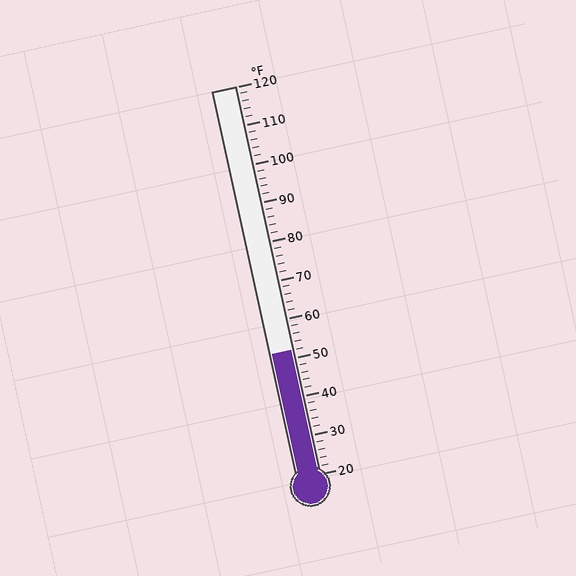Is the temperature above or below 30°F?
The temperature is above 30°F.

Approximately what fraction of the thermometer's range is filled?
The thermometer is filled to approximately 30% of its range.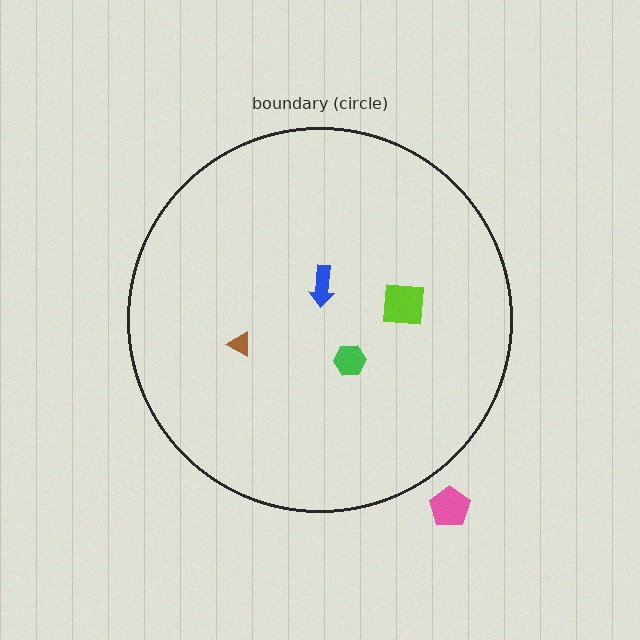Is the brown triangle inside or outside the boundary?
Inside.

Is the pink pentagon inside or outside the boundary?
Outside.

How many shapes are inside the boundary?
4 inside, 1 outside.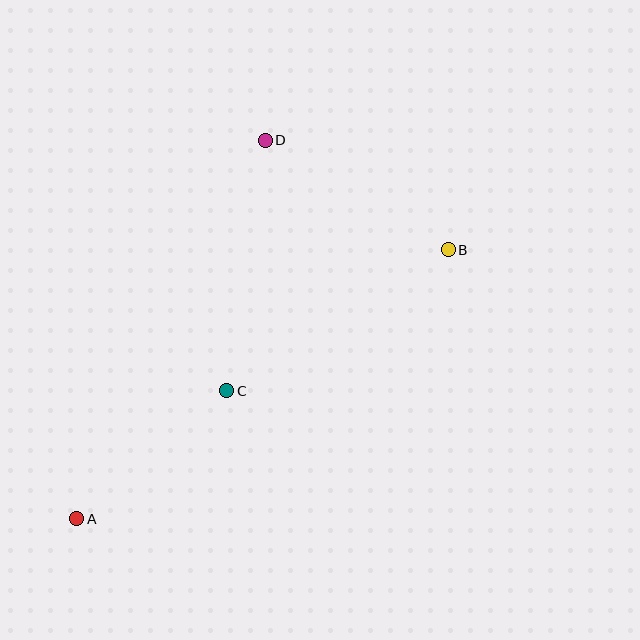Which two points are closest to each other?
Points A and C are closest to each other.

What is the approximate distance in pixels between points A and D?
The distance between A and D is approximately 423 pixels.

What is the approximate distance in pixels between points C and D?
The distance between C and D is approximately 253 pixels.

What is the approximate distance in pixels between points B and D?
The distance between B and D is approximately 213 pixels.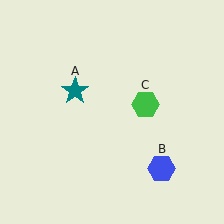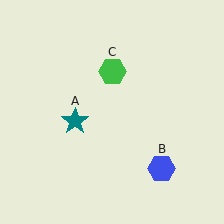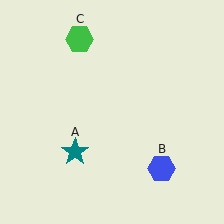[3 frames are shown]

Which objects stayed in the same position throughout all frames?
Blue hexagon (object B) remained stationary.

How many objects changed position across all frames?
2 objects changed position: teal star (object A), green hexagon (object C).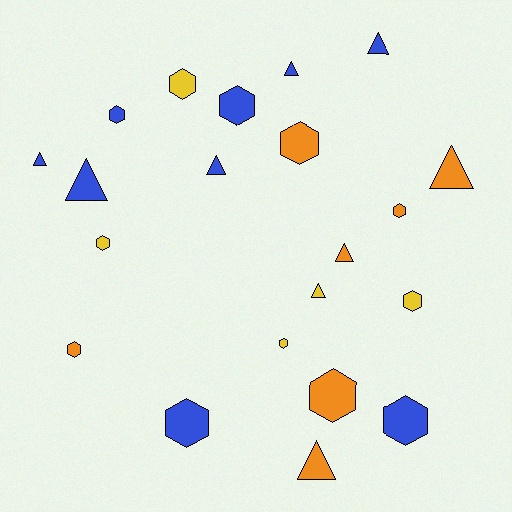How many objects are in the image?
There are 21 objects.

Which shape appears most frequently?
Hexagon, with 12 objects.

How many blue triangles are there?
There are 5 blue triangles.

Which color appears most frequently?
Blue, with 9 objects.